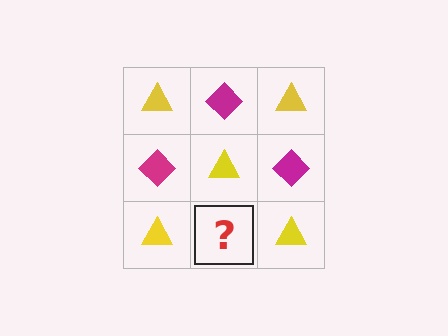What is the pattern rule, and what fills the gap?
The rule is that it alternates yellow triangle and magenta diamond in a checkerboard pattern. The gap should be filled with a magenta diamond.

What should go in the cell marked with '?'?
The missing cell should contain a magenta diamond.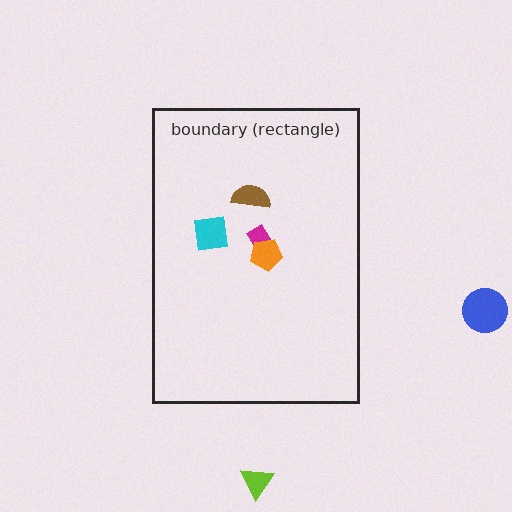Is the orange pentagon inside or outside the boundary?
Inside.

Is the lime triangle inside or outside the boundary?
Outside.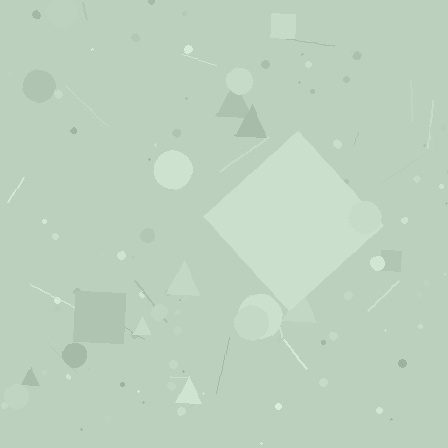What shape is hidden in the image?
A diamond is hidden in the image.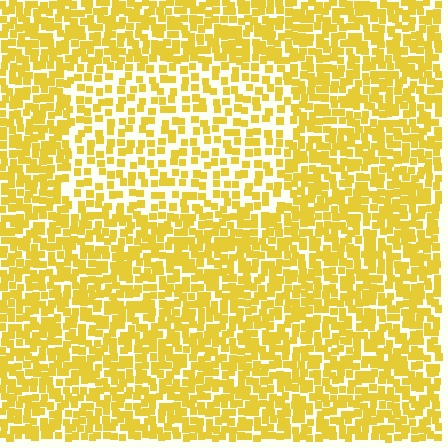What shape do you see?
I see a rectangle.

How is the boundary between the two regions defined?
The boundary is defined by a change in element density (approximately 1.8x ratio). All elements are the same color, size, and shape.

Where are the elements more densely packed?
The elements are more densely packed outside the rectangle boundary.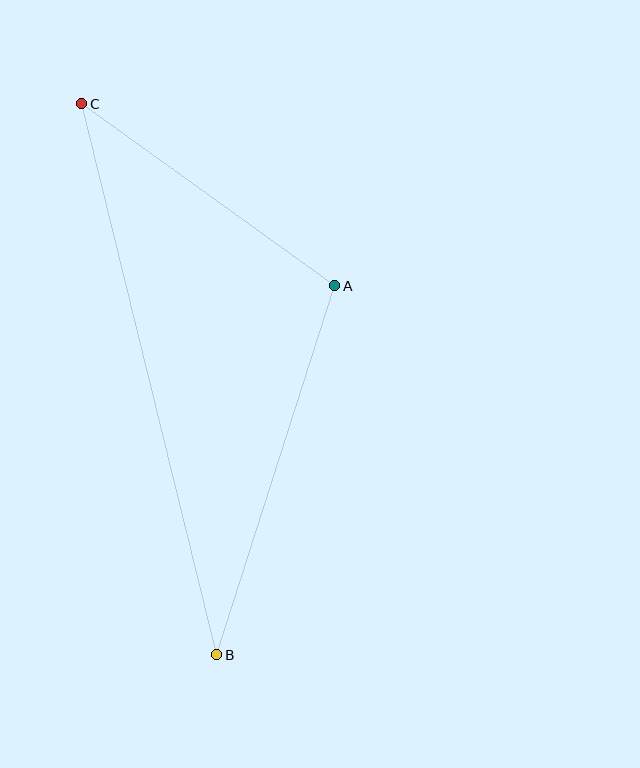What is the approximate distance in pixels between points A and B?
The distance between A and B is approximately 388 pixels.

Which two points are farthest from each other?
Points B and C are farthest from each other.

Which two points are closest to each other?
Points A and C are closest to each other.